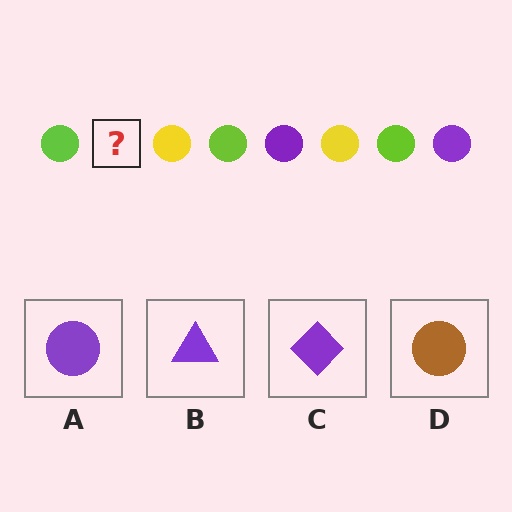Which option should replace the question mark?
Option A.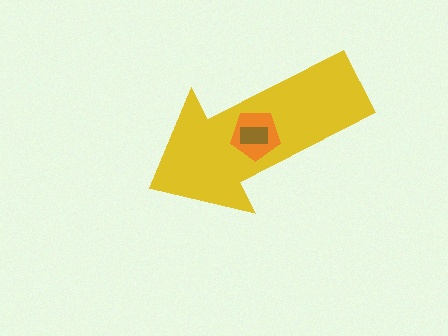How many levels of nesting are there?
3.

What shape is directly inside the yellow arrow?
The orange pentagon.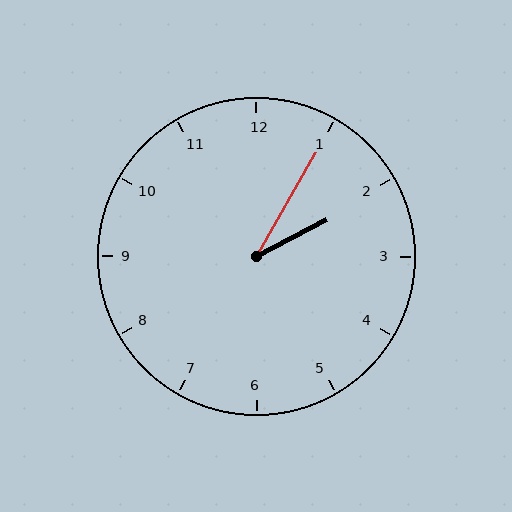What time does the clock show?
2:05.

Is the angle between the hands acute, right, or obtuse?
It is acute.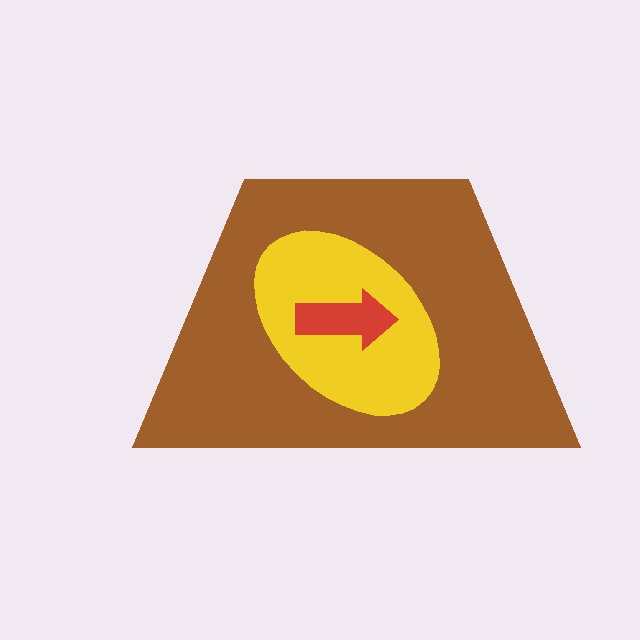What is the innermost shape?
The red arrow.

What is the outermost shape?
The brown trapezoid.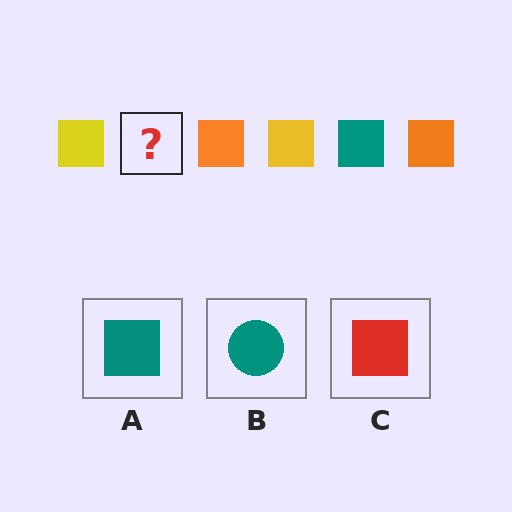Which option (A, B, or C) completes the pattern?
A.